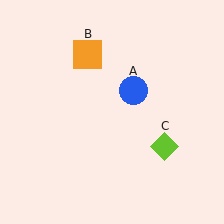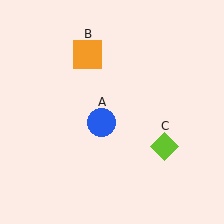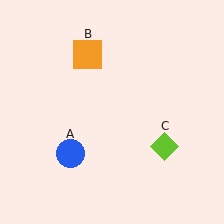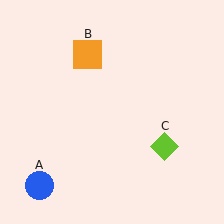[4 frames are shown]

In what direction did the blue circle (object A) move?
The blue circle (object A) moved down and to the left.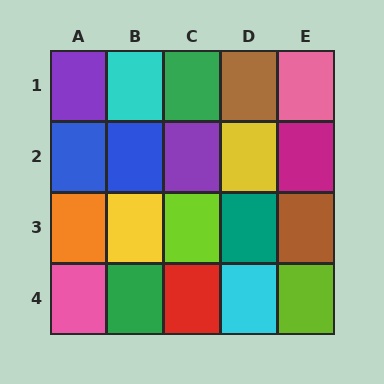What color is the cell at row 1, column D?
Brown.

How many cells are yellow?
2 cells are yellow.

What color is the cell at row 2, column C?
Purple.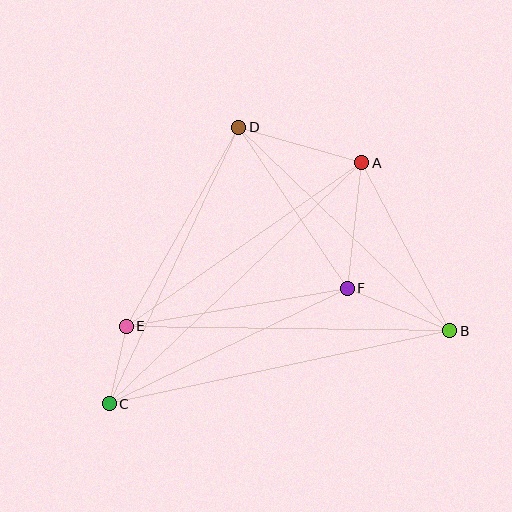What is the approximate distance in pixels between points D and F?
The distance between D and F is approximately 195 pixels.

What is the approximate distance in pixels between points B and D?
The distance between B and D is approximately 293 pixels.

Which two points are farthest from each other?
Points A and C are farthest from each other.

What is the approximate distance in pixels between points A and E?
The distance between A and E is approximately 287 pixels.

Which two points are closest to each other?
Points C and E are closest to each other.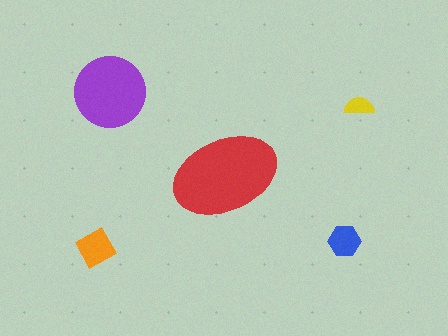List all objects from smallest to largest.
The yellow semicircle, the blue hexagon, the orange diamond, the purple circle, the red ellipse.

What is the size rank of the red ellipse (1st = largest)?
1st.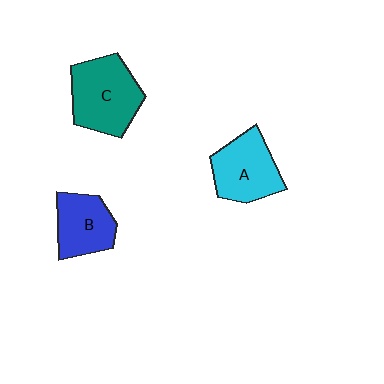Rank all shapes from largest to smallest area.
From largest to smallest: C (teal), A (cyan), B (blue).